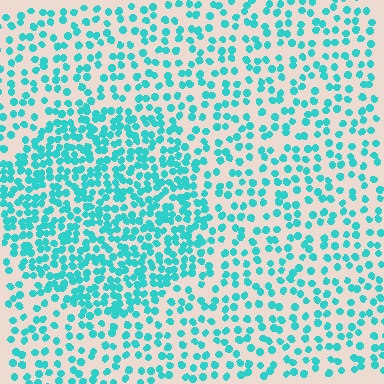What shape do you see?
I see a circle.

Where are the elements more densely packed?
The elements are more densely packed inside the circle boundary.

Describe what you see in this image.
The image contains small cyan elements arranged at two different densities. A circle-shaped region is visible where the elements are more densely packed than the surrounding area.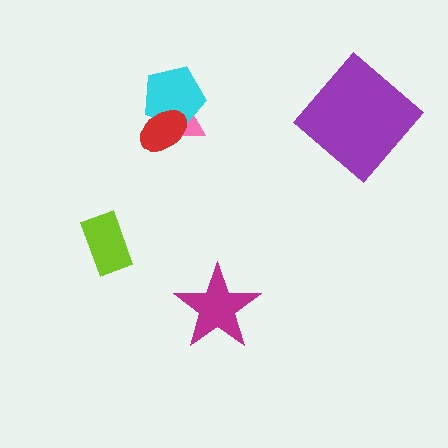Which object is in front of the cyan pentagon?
The red ellipse is in front of the cyan pentagon.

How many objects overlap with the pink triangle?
2 objects overlap with the pink triangle.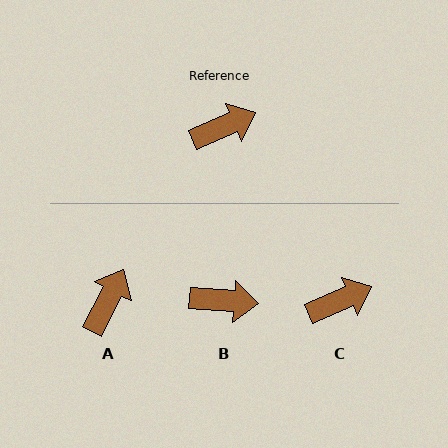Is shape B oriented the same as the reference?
No, it is off by about 28 degrees.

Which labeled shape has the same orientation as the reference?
C.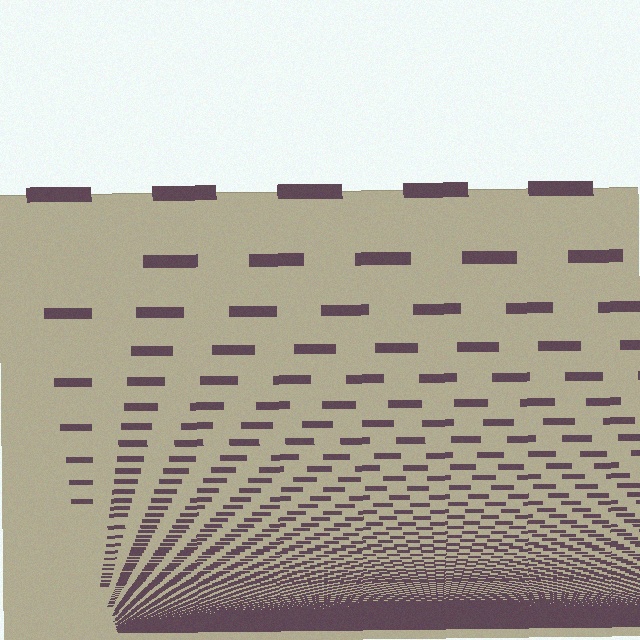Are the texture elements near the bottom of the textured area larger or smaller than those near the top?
Smaller. The gradient is inverted — elements near the bottom are smaller and denser.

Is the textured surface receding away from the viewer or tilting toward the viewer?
The surface appears to tilt toward the viewer. Texture elements get larger and sparser toward the top.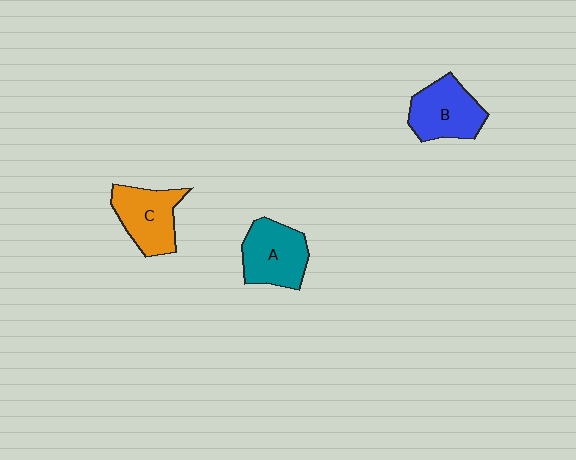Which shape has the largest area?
Shape A (teal).